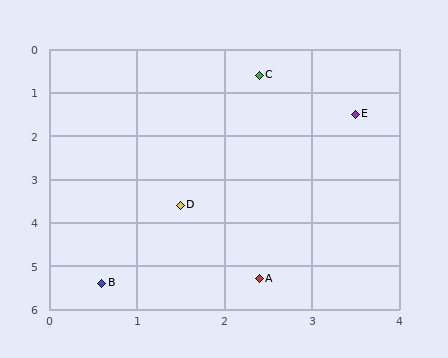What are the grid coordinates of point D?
Point D is at approximately (1.5, 3.6).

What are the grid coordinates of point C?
Point C is at approximately (2.4, 0.6).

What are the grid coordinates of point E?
Point E is at approximately (3.5, 1.5).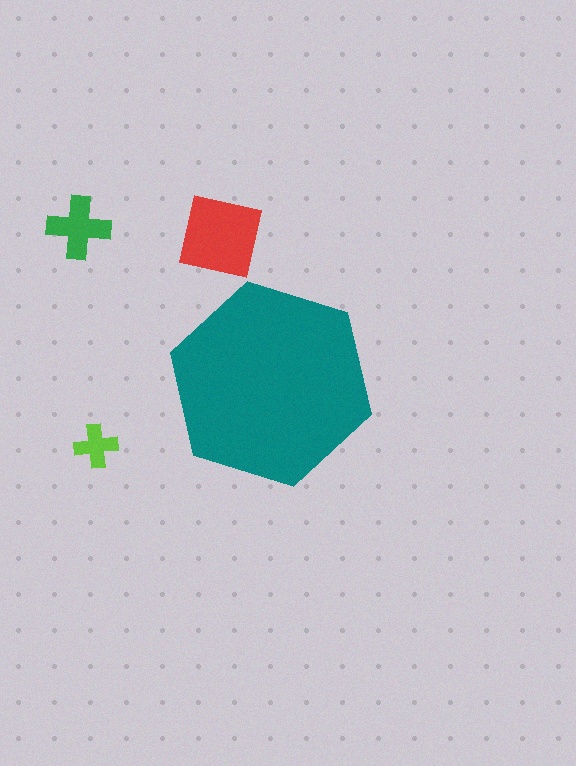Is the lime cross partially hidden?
No, the lime cross is fully visible.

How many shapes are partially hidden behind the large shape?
0 shapes are partially hidden.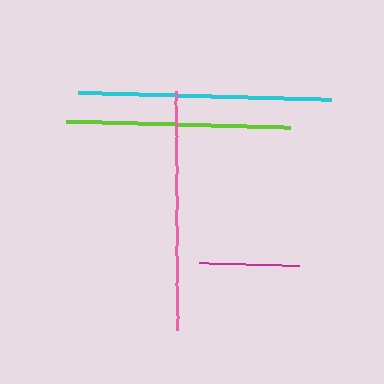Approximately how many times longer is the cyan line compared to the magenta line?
The cyan line is approximately 2.5 times the length of the magenta line.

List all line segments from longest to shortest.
From longest to shortest: cyan, pink, lime, magenta.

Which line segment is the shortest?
The magenta line is the shortest at approximately 100 pixels.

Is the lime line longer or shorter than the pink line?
The pink line is longer than the lime line.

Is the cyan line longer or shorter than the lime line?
The cyan line is longer than the lime line.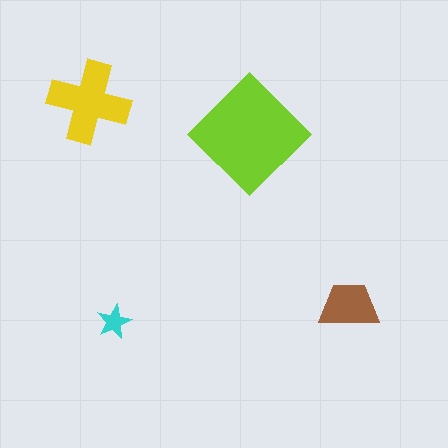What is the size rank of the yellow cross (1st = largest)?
2nd.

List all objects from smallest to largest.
The cyan star, the brown trapezoid, the yellow cross, the lime diamond.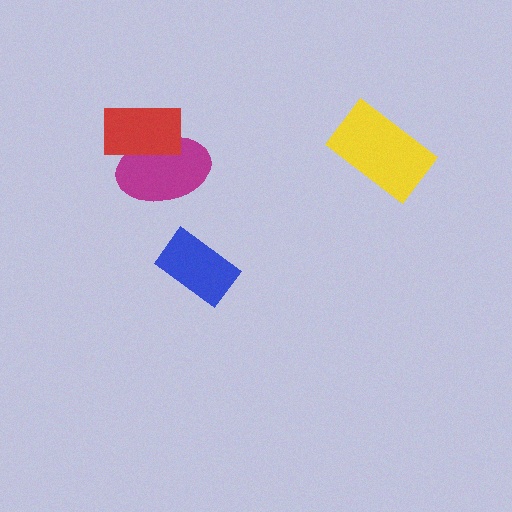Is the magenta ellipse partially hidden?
Yes, it is partially covered by another shape.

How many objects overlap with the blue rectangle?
0 objects overlap with the blue rectangle.